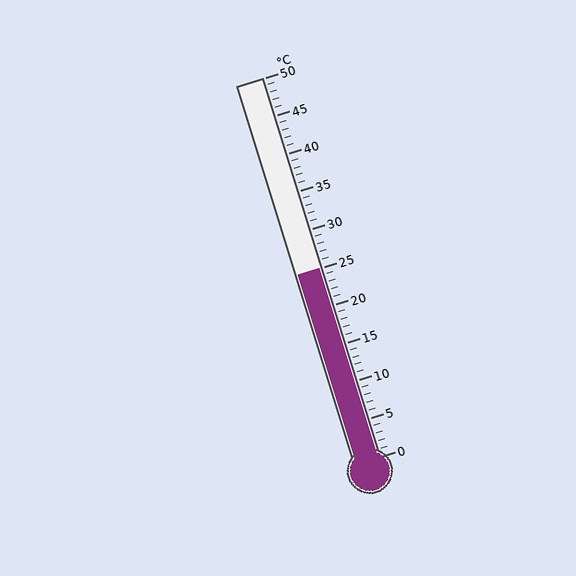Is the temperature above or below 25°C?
The temperature is at 25°C.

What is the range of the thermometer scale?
The thermometer scale ranges from 0°C to 50°C.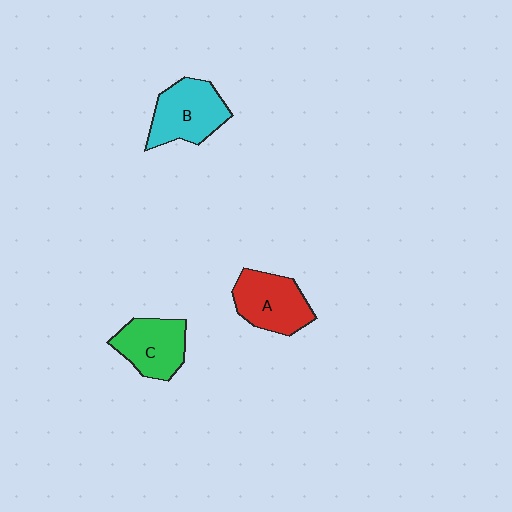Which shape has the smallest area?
Shape C (green).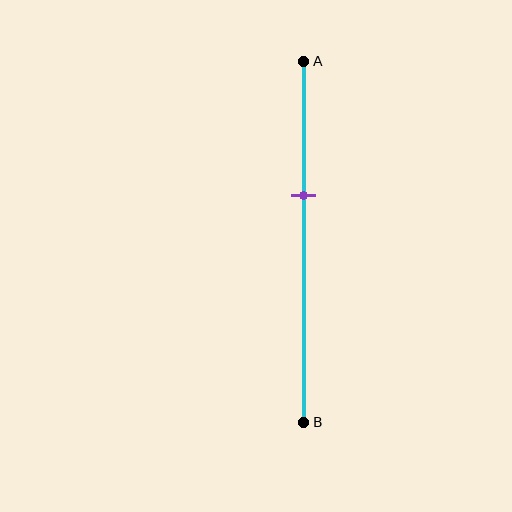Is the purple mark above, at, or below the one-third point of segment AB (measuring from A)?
The purple mark is below the one-third point of segment AB.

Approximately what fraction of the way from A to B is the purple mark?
The purple mark is approximately 35% of the way from A to B.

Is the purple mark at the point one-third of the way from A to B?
No, the mark is at about 35% from A, not at the 33% one-third point.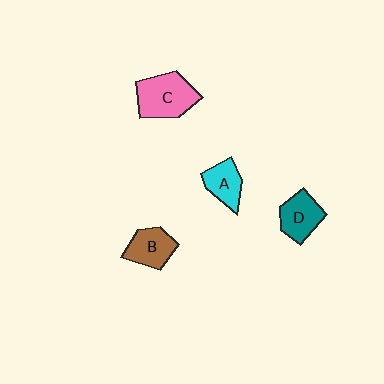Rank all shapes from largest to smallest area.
From largest to smallest: C (pink), D (teal), B (brown), A (cyan).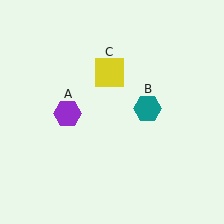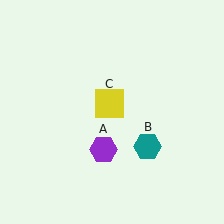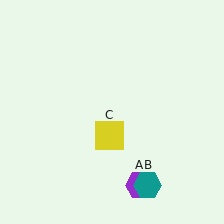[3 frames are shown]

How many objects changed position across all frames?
3 objects changed position: purple hexagon (object A), teal hexagon (object B), yellow square (object C).